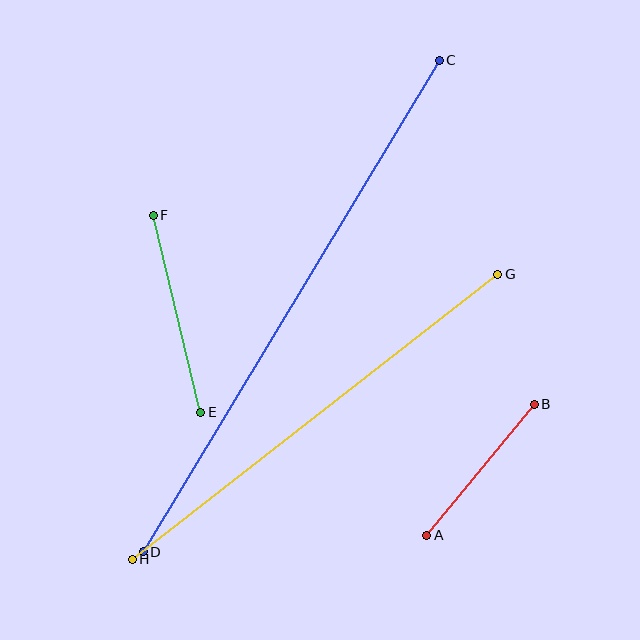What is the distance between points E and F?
The distance is approximately 203 pixels.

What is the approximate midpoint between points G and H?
The midpoint is at approximately (315, 417) pixels.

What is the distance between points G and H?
The distance is approximately 464 pixels.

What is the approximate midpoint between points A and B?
The midpoint is at approximately (480, 470) pixels.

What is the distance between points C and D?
The distance is approximately 574 pixels.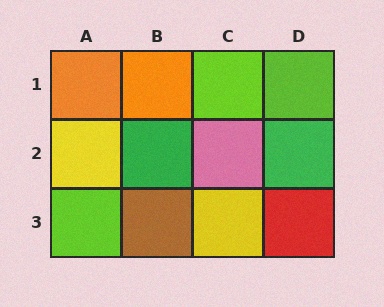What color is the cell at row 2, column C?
Pink.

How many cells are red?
1 cell is red.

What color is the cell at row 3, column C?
Yellow.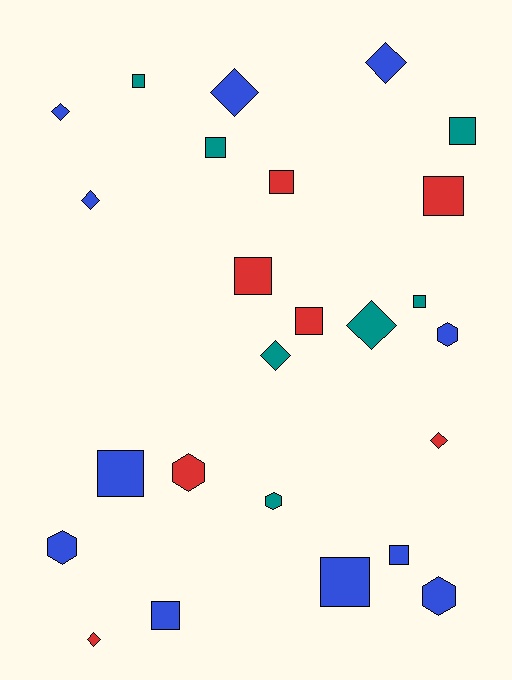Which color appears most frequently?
Blue, with 11 objects.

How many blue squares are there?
There are 4 blue squares.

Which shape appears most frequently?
Square, with 12 objects.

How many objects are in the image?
There are 25 objects.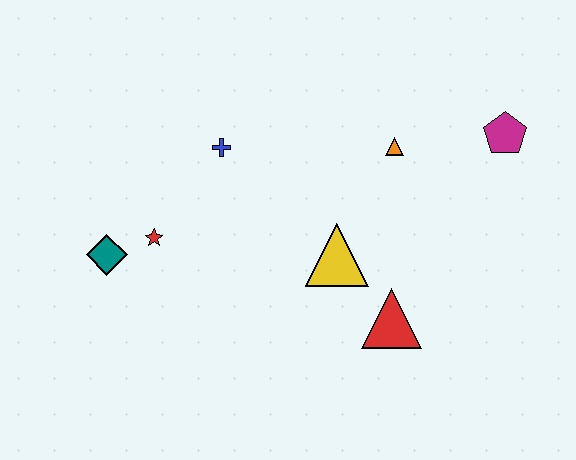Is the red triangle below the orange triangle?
Yes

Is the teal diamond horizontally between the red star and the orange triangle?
No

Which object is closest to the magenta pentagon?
The orange triangle is closest to the magenta pentagon.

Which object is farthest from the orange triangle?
The teal diamond is farthest from the orange triangle.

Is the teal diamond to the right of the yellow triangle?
No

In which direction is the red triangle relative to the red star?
The red triangle is to the right of the red star.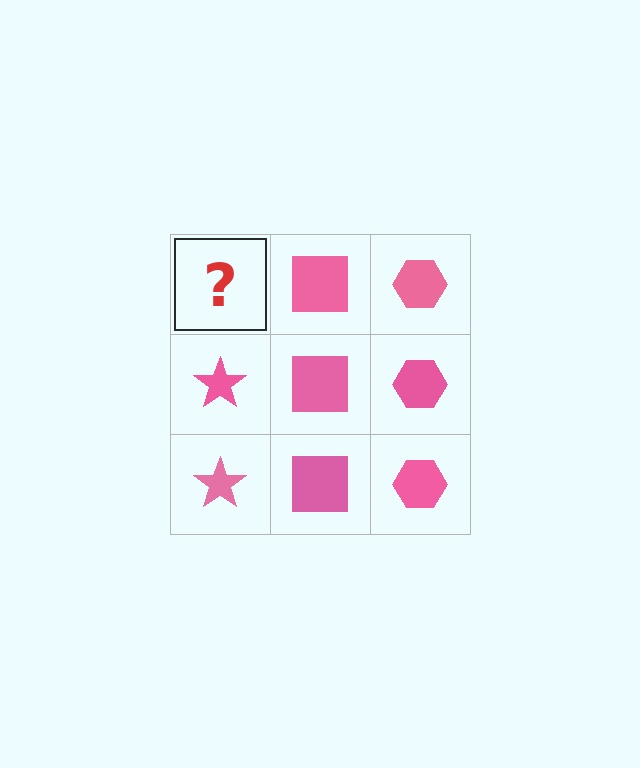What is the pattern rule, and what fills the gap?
The rule is that each column has a consistent shape. The gap should be filled with a pink star.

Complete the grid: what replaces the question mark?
The question mark should be replaced with a pink star.